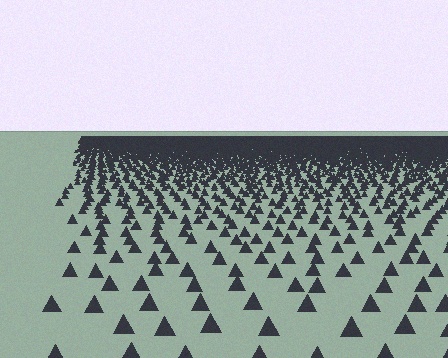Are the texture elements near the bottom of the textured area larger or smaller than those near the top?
Larger. Near the bottom, elements are closer to the viewer and appear at a bigger on-screen size.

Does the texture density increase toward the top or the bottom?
Density increases toward the top.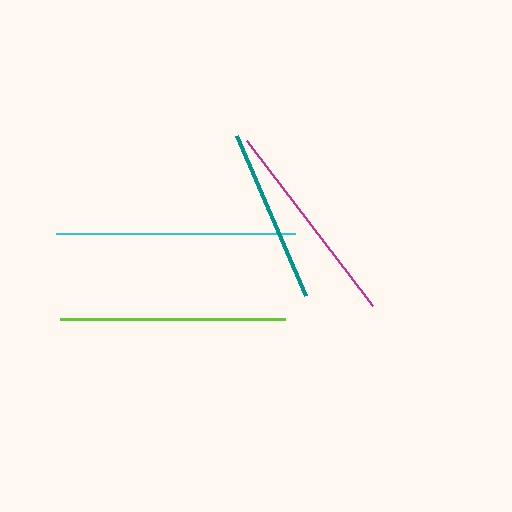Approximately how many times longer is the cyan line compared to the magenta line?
The cyan line is approximately 1.1 times the length of the magenta line.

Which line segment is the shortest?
The teal line is the shortest at approximately 174 pixels.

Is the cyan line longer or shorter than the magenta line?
The cyan line is longer than the magenta line.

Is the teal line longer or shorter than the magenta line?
The magenta line is longer than the teal line.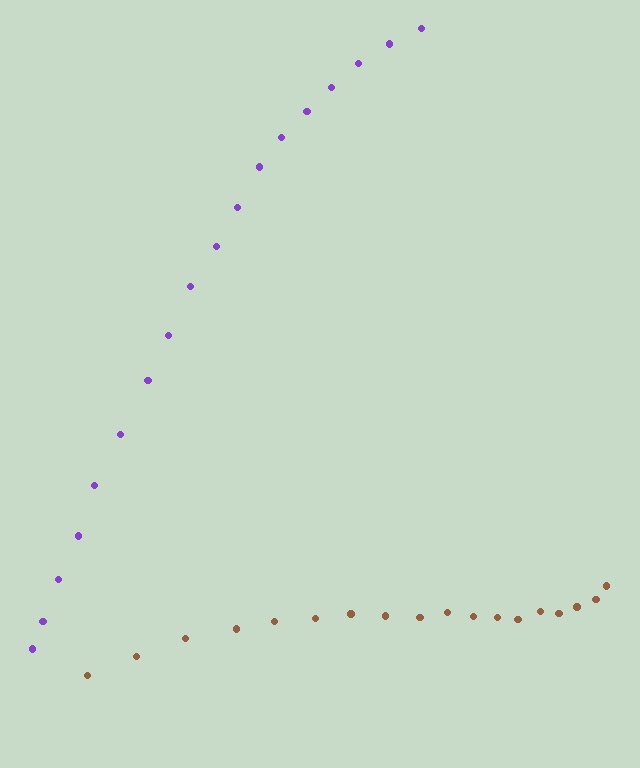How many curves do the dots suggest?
There are 2 distinct paths.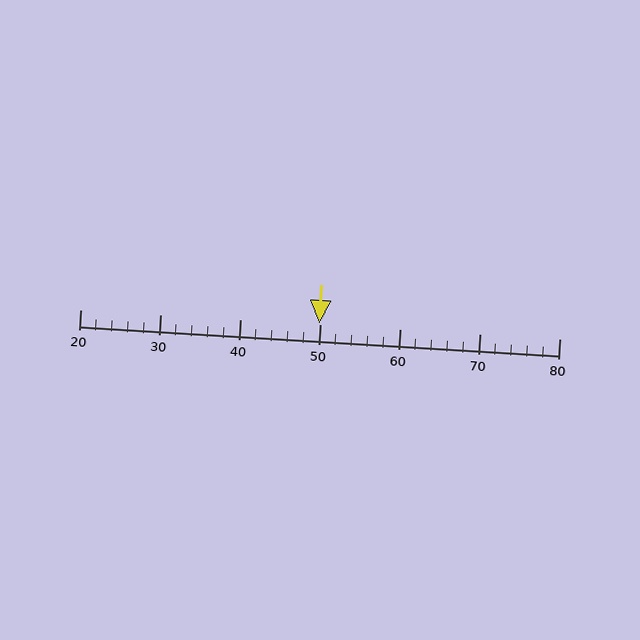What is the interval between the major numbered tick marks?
The major tick marks are spaced 10 units apart.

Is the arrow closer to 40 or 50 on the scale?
The arrow is closer to 50.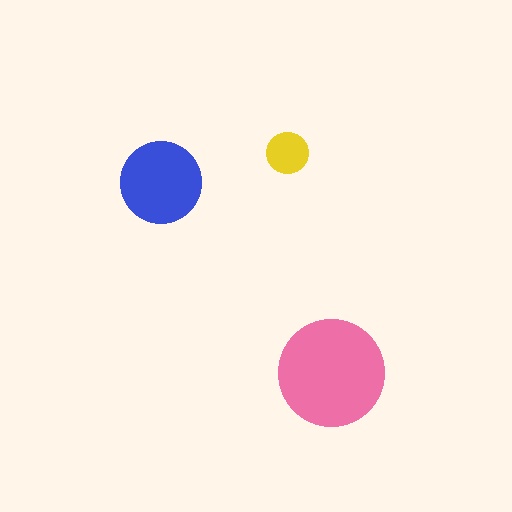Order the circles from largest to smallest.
the pink one, the blue one, the yellow one.